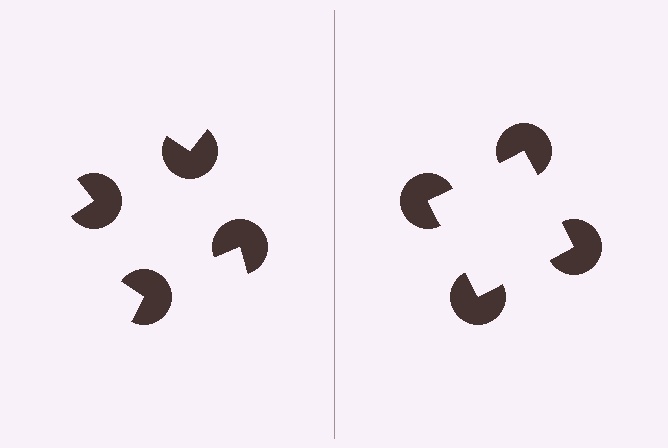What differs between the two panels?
The pac-man discs are positioned identically on both sides; only the wedge orientations differ. On the right they align to a square; on the left they are misaligned.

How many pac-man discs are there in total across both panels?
8 — 4 on each side.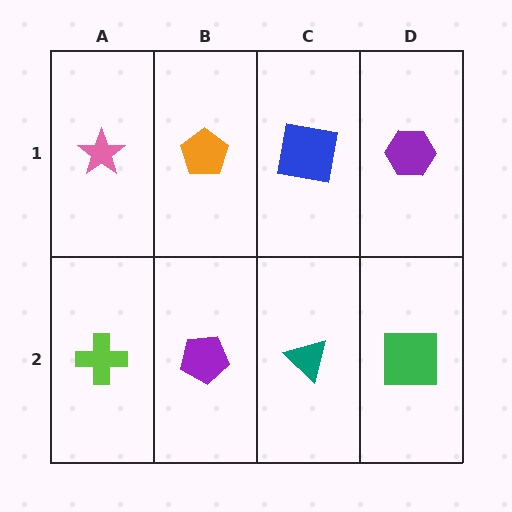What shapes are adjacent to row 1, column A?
A lime cross (row 2, column A), an orange pentagon (row 1, column B).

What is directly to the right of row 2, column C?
A green square.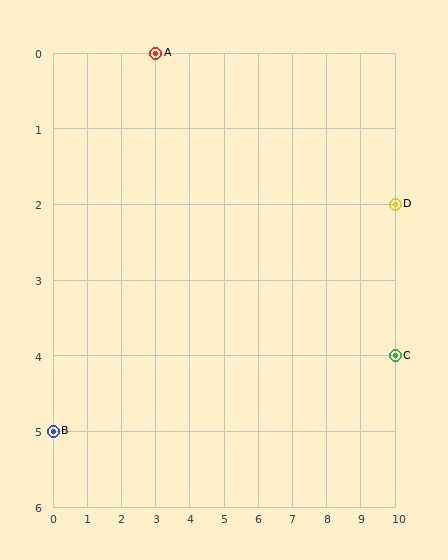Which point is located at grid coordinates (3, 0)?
Point A is at (3, 0).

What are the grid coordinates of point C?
Point C is at grid coordinates (10, 4).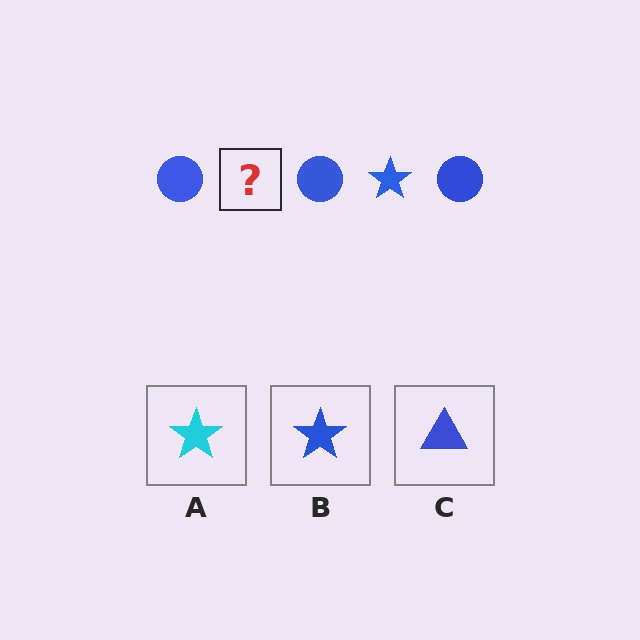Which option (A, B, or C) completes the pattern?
B.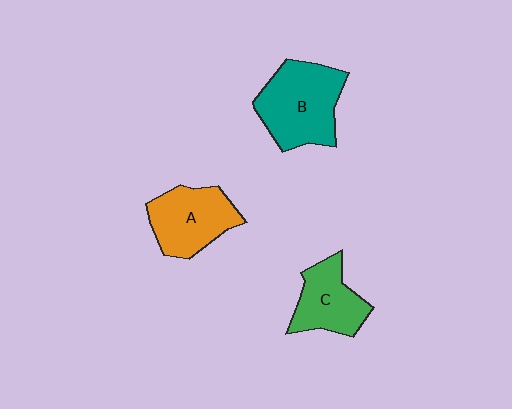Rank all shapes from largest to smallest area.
From largest to smallest: B (teal), A (orange), C (green).